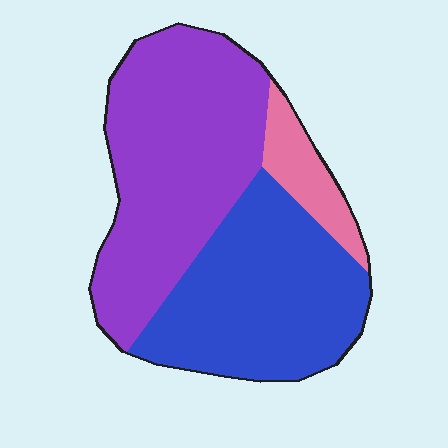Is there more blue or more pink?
Blue.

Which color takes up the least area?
Pink, at roughly 10%.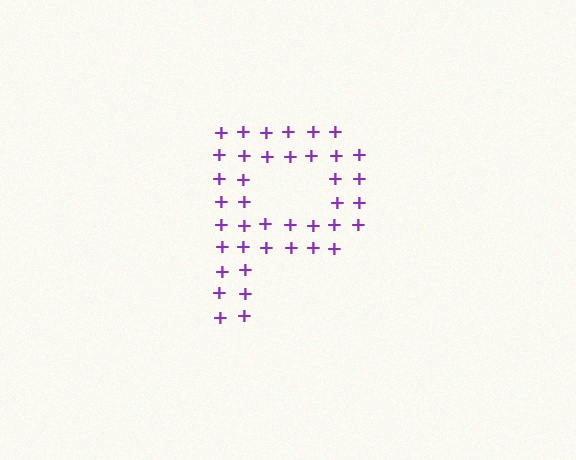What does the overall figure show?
The overall figure shows the letter P.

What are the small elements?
The small elements are plus signs.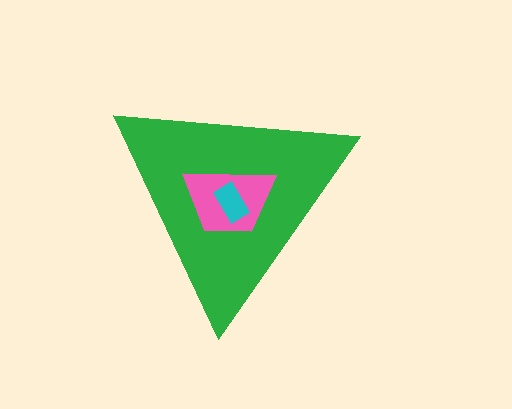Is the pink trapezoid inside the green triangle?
Yes.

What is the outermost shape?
The green triangle.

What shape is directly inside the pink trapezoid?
The cyan rectangle.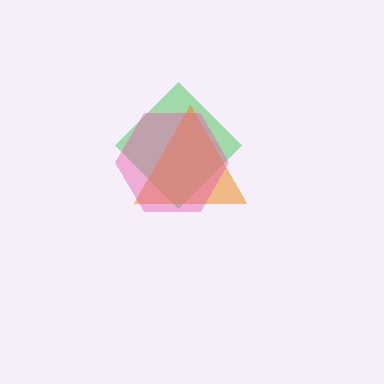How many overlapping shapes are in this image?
There are 3 overlapping shapes in the image.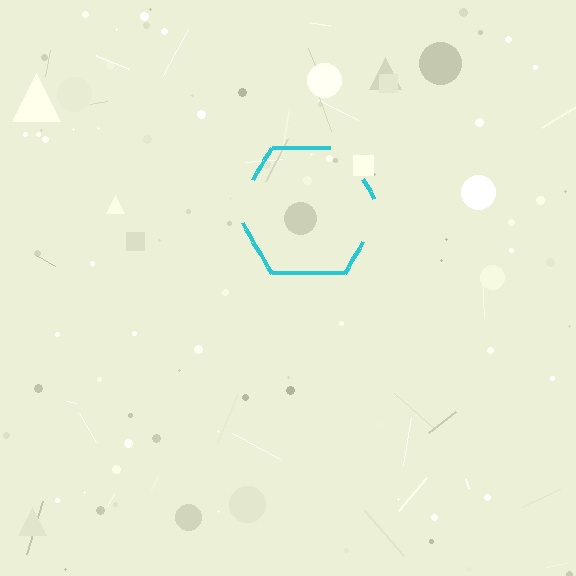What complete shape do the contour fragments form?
The contour fragments form a hexagon.